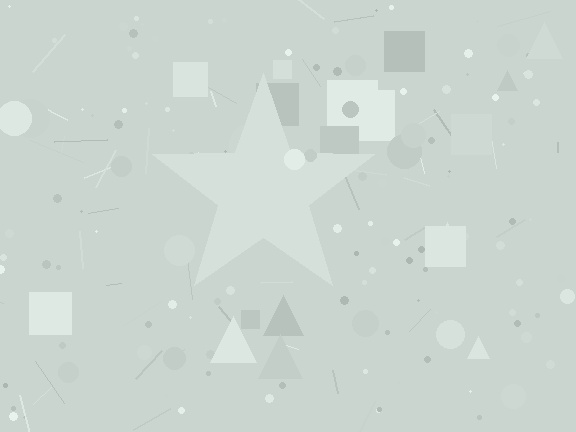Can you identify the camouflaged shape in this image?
The camouflaged shape is a star.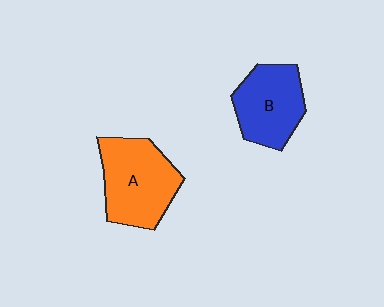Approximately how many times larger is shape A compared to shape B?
Approximately 1.2 times.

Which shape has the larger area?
Shape A (orange).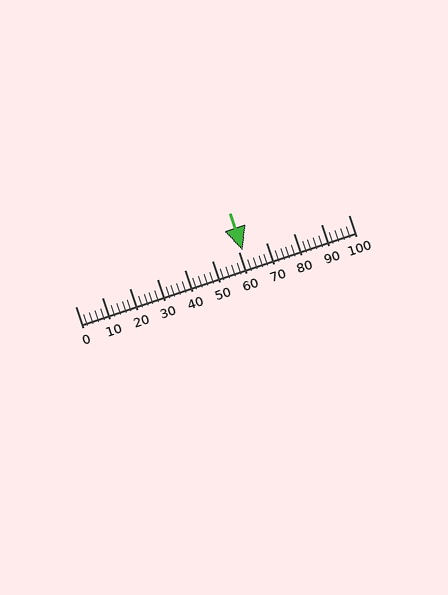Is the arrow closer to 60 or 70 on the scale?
The arrow is closer to 60.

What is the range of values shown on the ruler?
The ruler shows values from 0 to 100.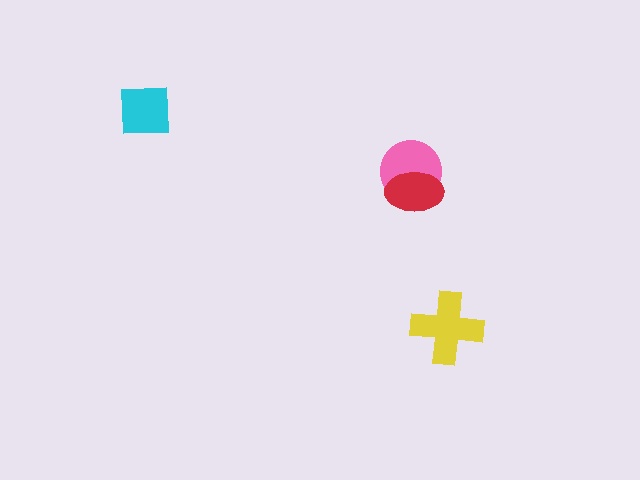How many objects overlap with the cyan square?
0 objects overlap with the cyan square.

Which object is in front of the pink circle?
The red ellipse is in front of the pink circle.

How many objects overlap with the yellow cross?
0 objects overlap with the yellow cross.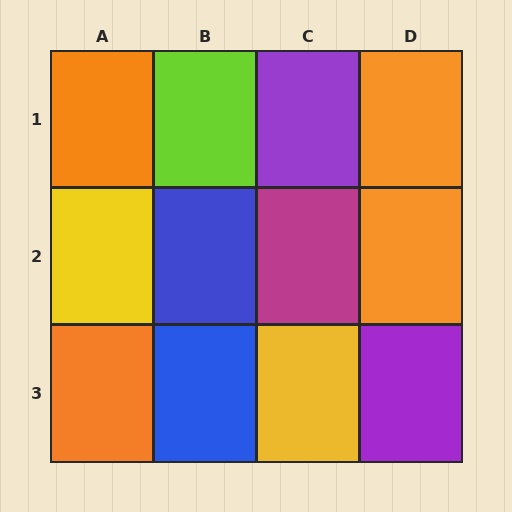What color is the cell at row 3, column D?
Purple.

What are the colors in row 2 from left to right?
Yellow, blue, magenta, orange.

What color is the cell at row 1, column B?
Lime.